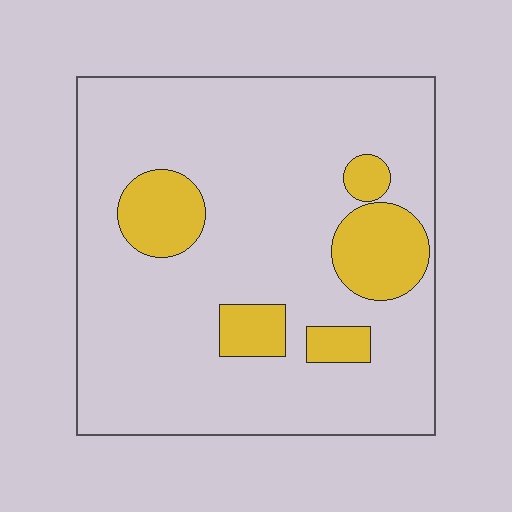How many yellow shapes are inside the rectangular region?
5.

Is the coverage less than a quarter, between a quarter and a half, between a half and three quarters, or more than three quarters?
Less than a quarter.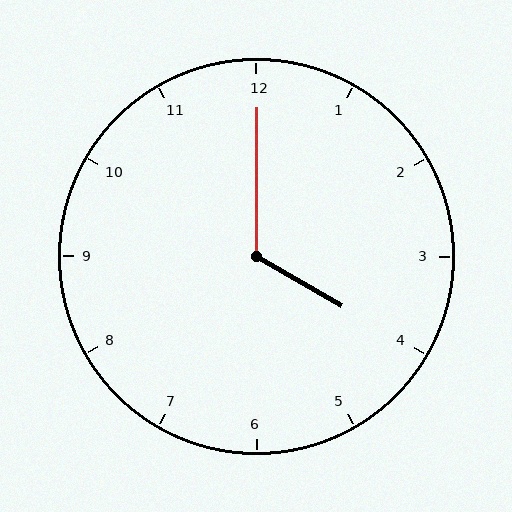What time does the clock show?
4:00.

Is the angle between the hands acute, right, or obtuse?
It is obtuse.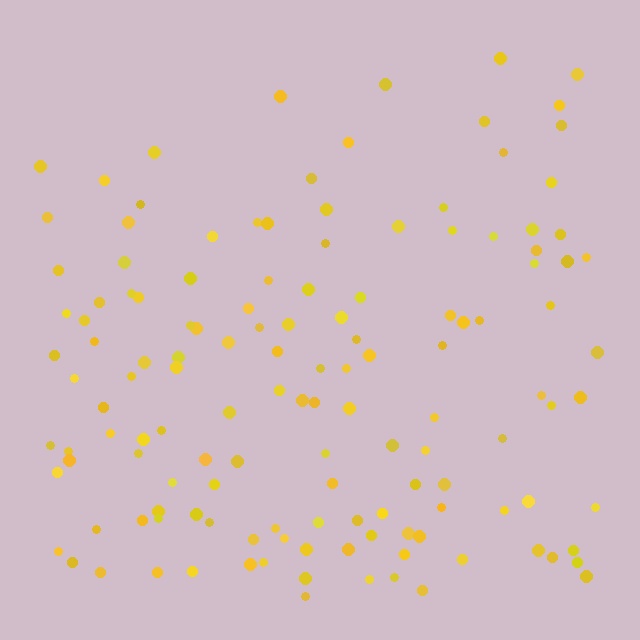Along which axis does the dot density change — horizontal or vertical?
Vertical.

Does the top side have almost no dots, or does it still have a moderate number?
Still a moderate number, just noticeably fewer than the bottom.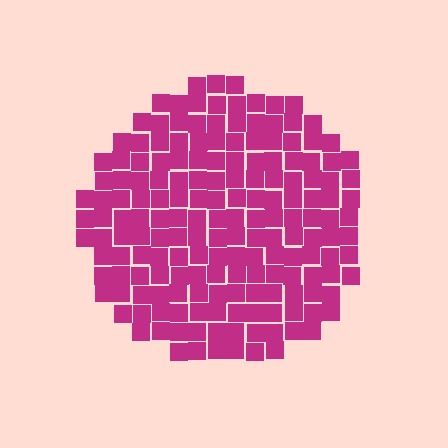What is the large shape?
The large shape is a circle.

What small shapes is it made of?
It is made of small squares.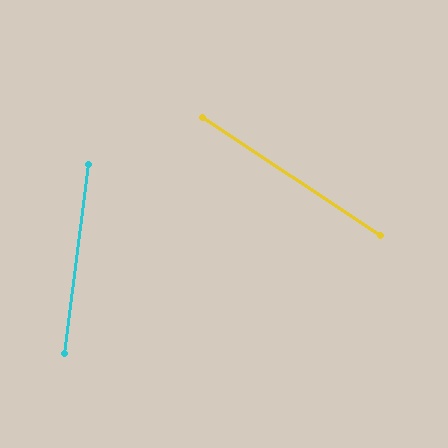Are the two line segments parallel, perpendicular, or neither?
Neither parallel nor perpendicular — they differ by about 64°.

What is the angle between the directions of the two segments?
Approximately 64 degrees.